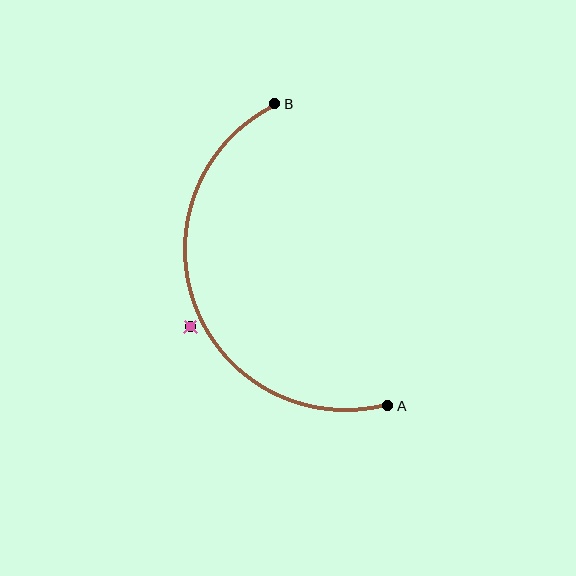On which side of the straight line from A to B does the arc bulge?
The arc bulges to the left of the straight line connecting A and B.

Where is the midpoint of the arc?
The arc midpoint is the point on the curve farthest from the straight line joining A and B. It sits to the left of that line.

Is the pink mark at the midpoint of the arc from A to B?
No — the pink mark does not lie on the arc at all. It sits slightly outside the curve.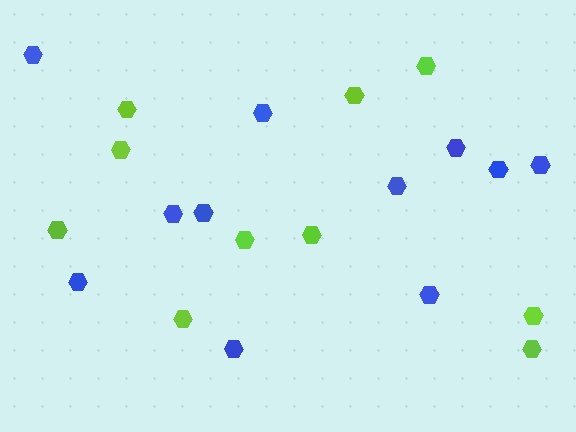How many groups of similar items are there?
There are 2 groups: one group of lime hexagons (10) and one group of blue hexagons (11).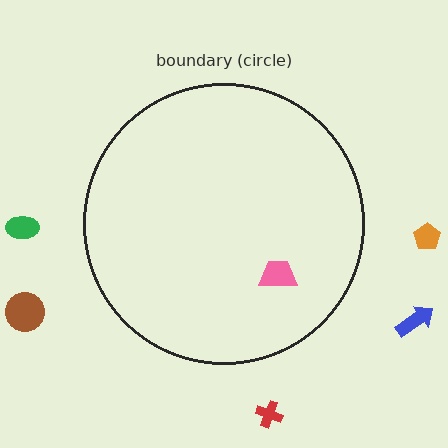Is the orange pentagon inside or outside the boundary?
Outside.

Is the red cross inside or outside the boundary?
Outside.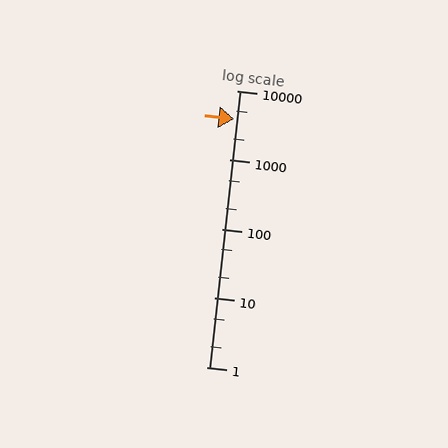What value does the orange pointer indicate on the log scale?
The pointer indicates approximately 3900.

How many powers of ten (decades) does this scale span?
The scale spans 4 decades, from 1 to 10000.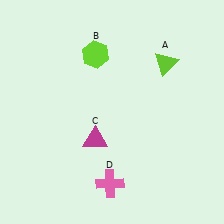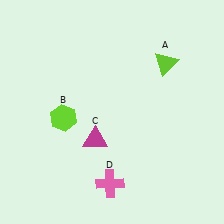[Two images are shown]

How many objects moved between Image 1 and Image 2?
1 object moved between the two images.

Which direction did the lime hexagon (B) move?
The lime hexagon (B) moved down.